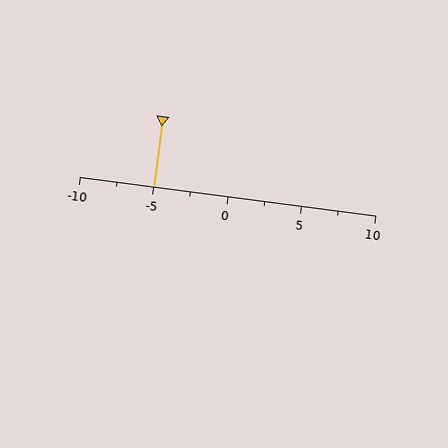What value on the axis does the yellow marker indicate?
The marker indicates approximately -5.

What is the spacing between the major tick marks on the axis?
The major ticks are spaced 5 apart.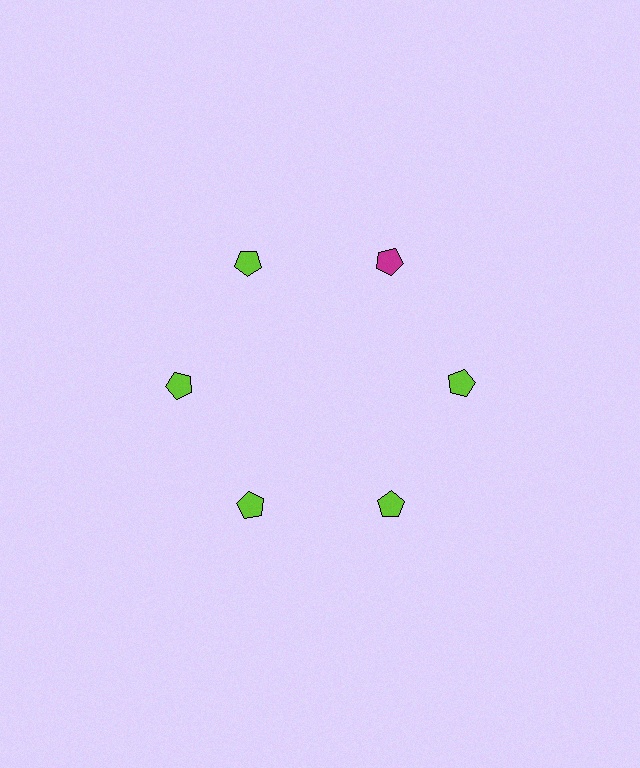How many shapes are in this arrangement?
There are 6 shapes arranged in a ring pattern.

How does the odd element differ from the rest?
It has a different color: magenta instead of lime.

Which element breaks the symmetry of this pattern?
The magenta pentagon at roughly the 1 o'clock position breaks the symmetry. All other shapes are lime pentagons.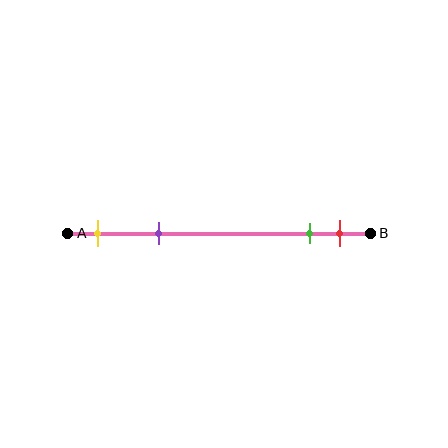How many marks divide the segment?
There are 4 marks dividing the segment.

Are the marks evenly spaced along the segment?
No, the marks are not evenly spaced.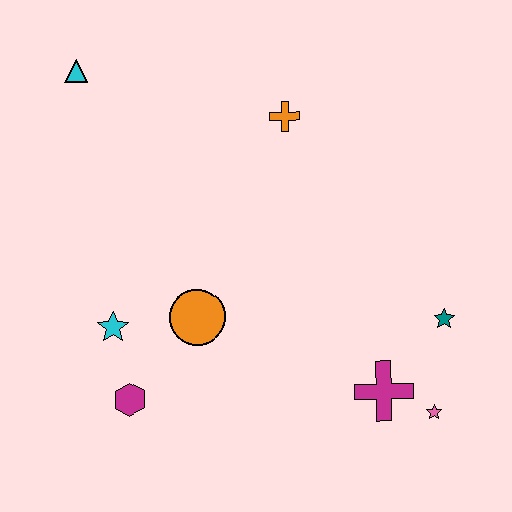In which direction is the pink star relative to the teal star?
The pink star is below the teal star.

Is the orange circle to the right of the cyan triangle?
Yes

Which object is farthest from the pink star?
The cyan triangle is farthest from the pink star.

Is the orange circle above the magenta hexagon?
Yes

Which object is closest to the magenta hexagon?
The cyan star is closest to the magenta hexagon.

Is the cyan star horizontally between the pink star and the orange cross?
No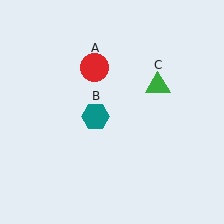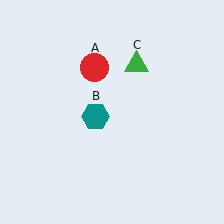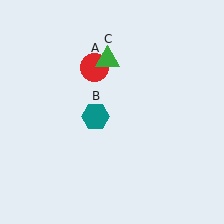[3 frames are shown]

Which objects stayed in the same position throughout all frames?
Red circle (object A) and teal hexagon (object B) remained stationary.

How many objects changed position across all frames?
1 object changed position: green triangle (object C).